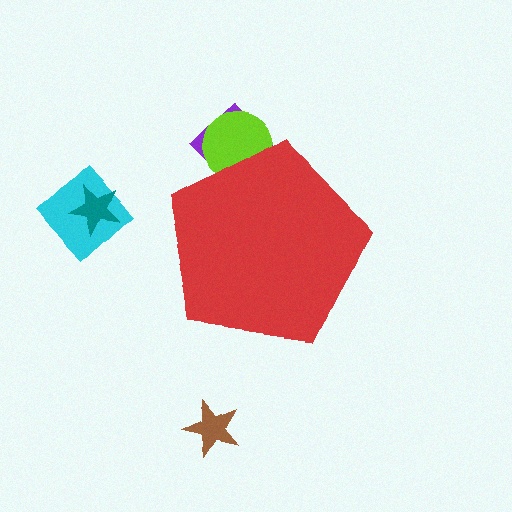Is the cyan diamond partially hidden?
No, the cyan diamond is fully visible.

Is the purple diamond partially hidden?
Yes, the purple diamond is partially hidden behind the red pentagon.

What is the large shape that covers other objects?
A red pentagon.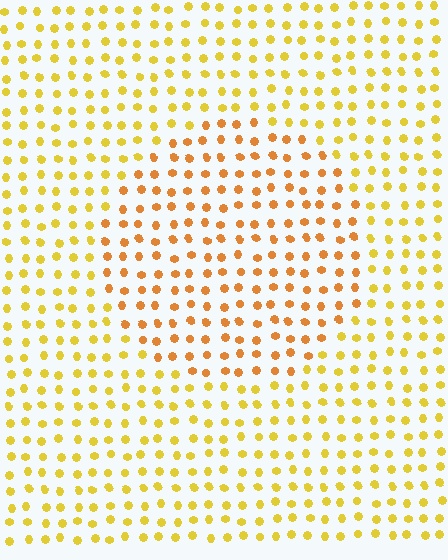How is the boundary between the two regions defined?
The boundary is defined purely by a slight shift in hue (about 26 degrees). Spacing, size, and orientation are identical on both sides.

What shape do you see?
I see a circle.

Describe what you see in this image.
The image is filled with small yellow elements in a uniform arrangement. A circle-shaped region is visible where the elements are tinted to a slightly different hue, forming a subtle color boundary.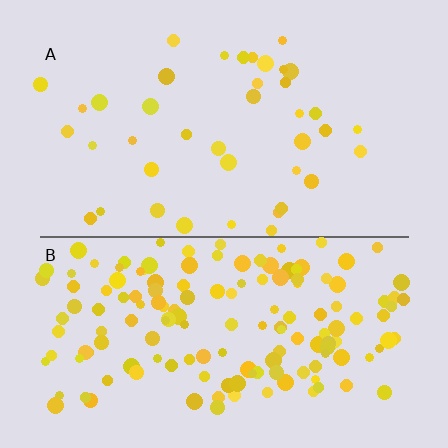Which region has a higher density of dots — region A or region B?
B (the bottom).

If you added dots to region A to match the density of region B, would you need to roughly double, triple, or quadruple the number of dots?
Approximately quadruple.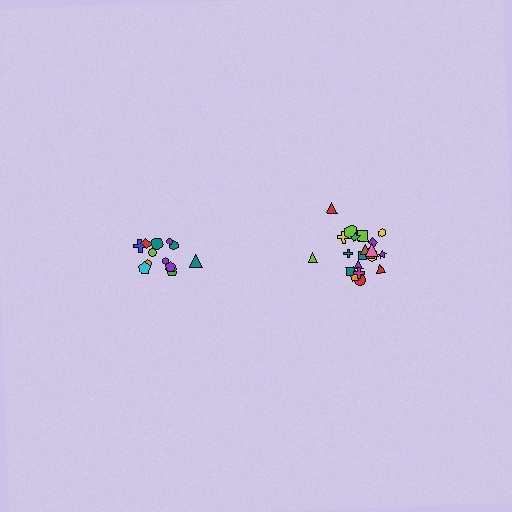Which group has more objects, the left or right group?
The right group.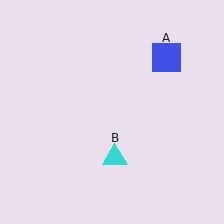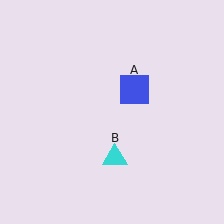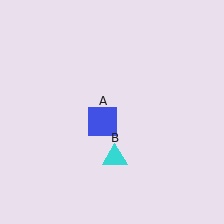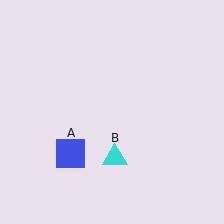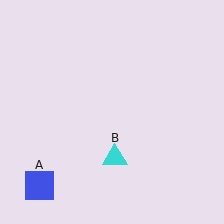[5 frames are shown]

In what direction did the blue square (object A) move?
The blue square (object A) moved down and to the left.